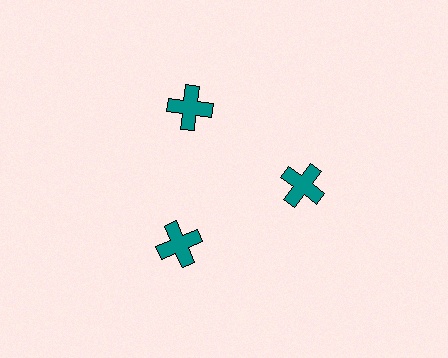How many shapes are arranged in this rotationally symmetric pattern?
There are 3 shapes, arranged in 3 groups of 1.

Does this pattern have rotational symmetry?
Yes, this pattern has 3-fold rotational symmetry. It looks the same after rotating 120 degrees around the center.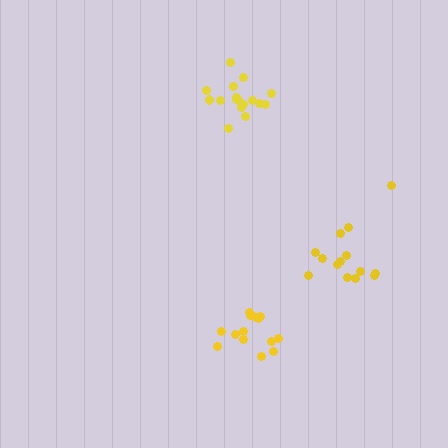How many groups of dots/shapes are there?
There are 3 groups.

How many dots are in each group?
Group 1: 17 dots, Group 2: 14 dots, Group 3: 14 dots (45 total).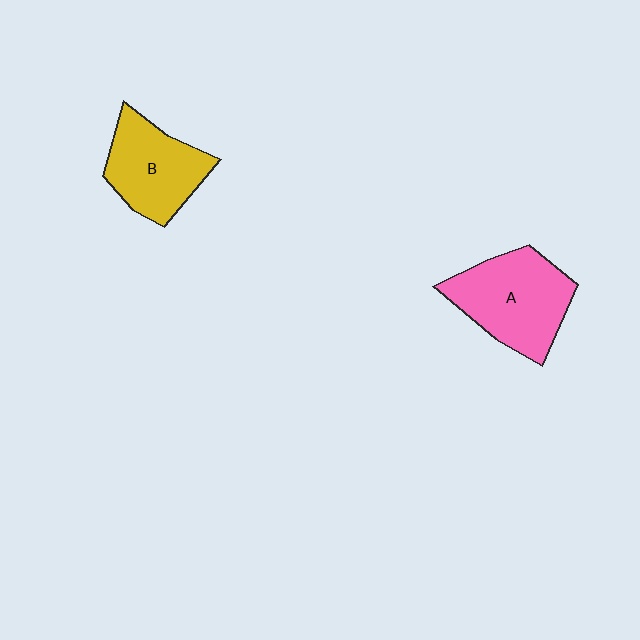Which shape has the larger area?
Shape A (pink).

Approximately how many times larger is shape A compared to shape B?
Approximately 1.2 times.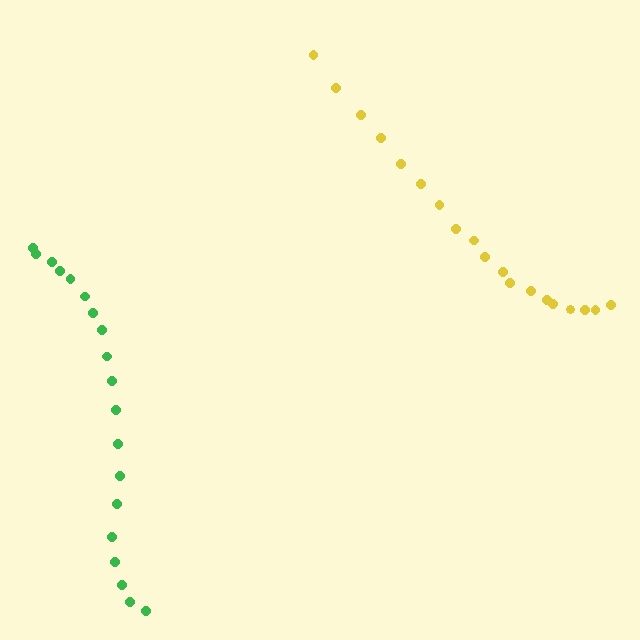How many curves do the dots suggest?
There are 2 distinct paths.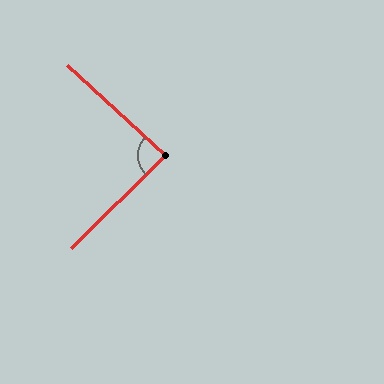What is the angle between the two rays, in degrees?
Approximately 88 degrees.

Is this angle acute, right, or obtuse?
It is approximately a right angle.